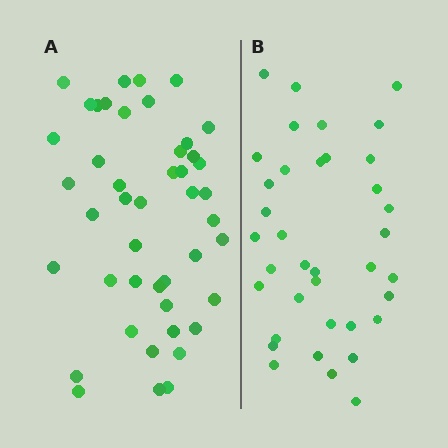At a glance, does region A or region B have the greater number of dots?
Region A (the left region) has more dots.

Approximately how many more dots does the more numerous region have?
Region A has roughly 8 or so more dots than region B.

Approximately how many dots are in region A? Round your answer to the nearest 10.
About 40 dots. (The exact count is 45, which rounds to 40.)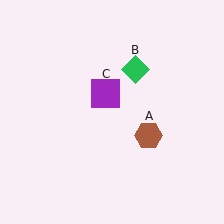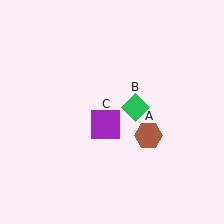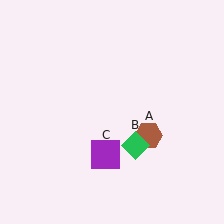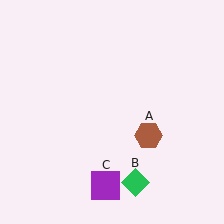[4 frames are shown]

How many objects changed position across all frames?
2 objects changed position: green diamond (object B), purple square (object C).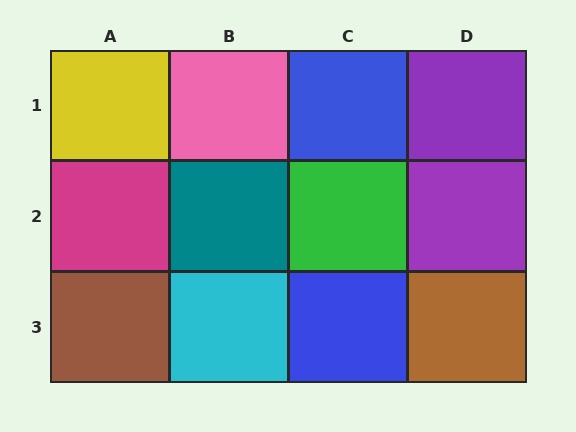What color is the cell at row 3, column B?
Cyan.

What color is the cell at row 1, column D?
Purple.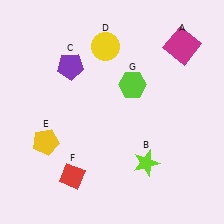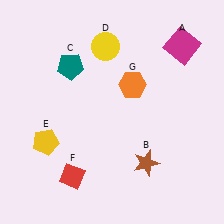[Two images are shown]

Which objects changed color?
B changed from lime to brown. C changed from purple to teal. G changed from lime to orange.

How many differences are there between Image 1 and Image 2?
There are 3 differences between the two images.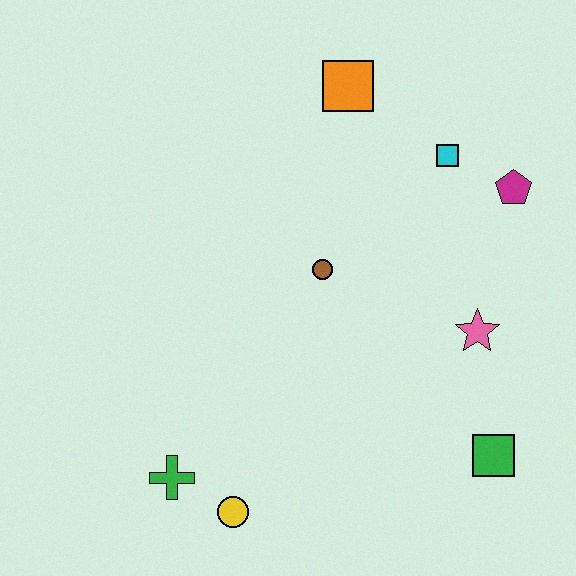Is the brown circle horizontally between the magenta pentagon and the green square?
No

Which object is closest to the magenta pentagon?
The cyan square is closest to the magenta pentagon.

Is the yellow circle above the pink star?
No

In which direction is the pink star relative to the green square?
The pink star is above the green square.